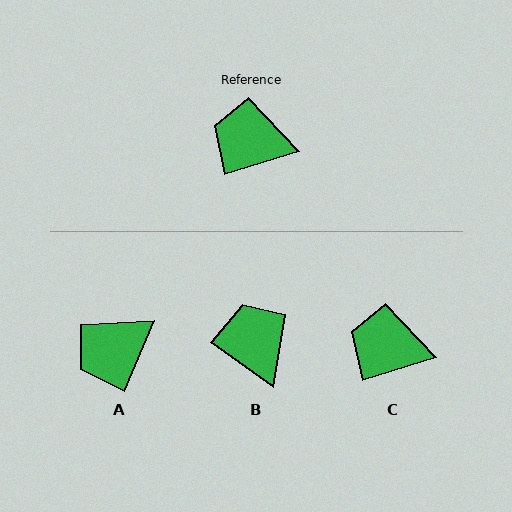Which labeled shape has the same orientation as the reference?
C.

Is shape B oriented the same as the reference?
No, it is off by about 52 degrees.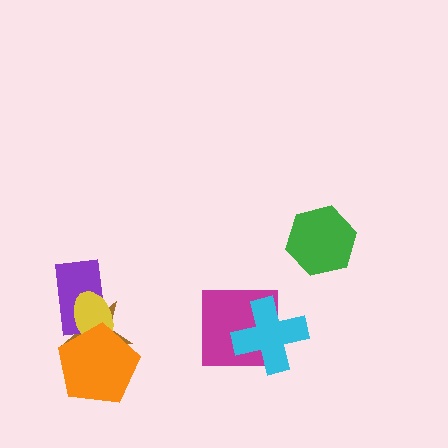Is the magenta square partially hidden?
Yes, it is partially covered by another shape.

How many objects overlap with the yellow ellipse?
3 objects overlap with the yellow ellipse.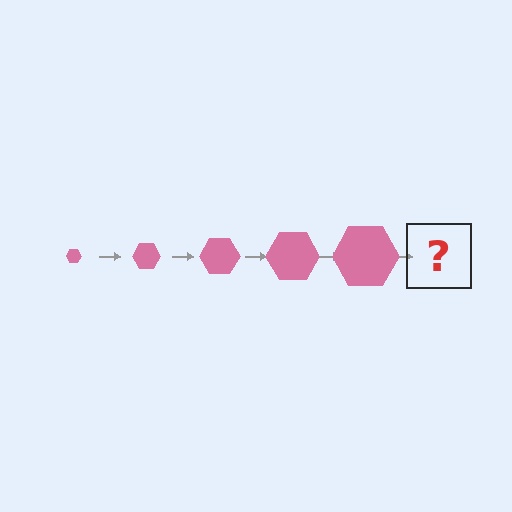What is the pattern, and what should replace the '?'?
The pattern is that the hexagon gets progressively larger each step. The '?' should be a pink hexagon, larger than the previous one.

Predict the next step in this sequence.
The next step is a pink hexagon, larger than the previous one.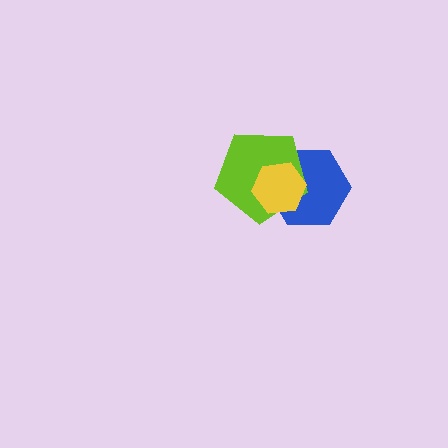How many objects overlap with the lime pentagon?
2 objects overlap with the lime pentagon.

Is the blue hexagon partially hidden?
Yes, it is partially covered by another shape.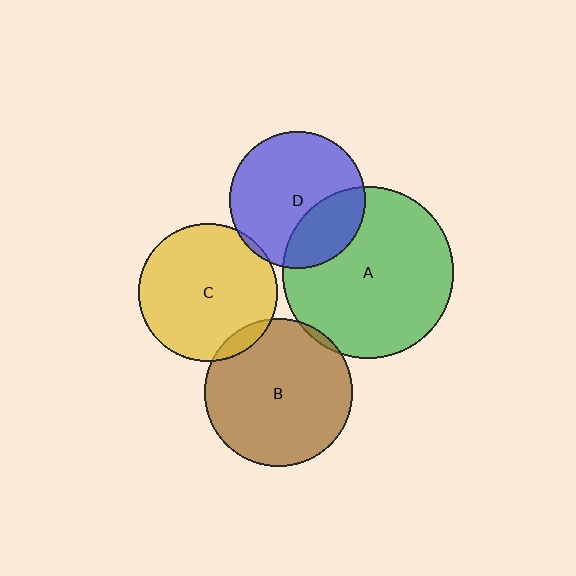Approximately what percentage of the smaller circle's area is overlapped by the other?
Approximately 5%.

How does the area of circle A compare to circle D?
Approximately 1.6 times.